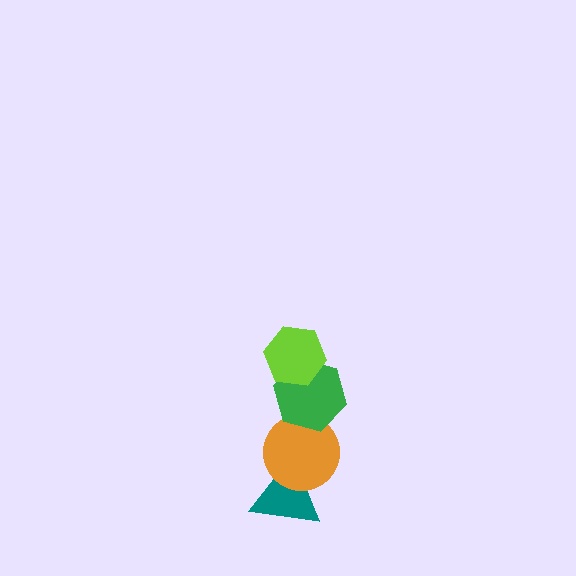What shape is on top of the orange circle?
The green hexagon is on top of the orange circle.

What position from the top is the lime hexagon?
The lime hexagon is 1st from the top.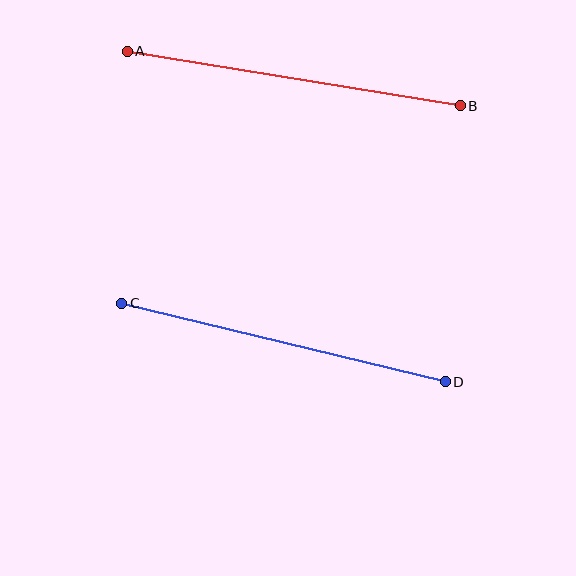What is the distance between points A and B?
The distance is approximately 337 pixels.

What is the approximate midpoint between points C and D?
The midpoint is at approximately (284, 343) pixels.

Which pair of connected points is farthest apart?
Points A and B are farthest apart.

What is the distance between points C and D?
The distance is approximately 333 pixels.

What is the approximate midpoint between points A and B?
The midpoint is at approximately (294, 78) pixels.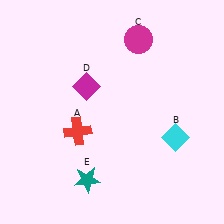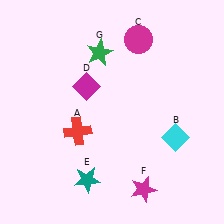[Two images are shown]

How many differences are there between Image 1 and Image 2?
There are 2 differences between the two images.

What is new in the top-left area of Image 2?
A green star (G) was added in the top-left area of Image 2.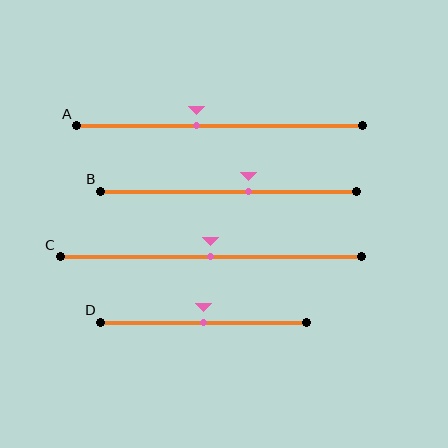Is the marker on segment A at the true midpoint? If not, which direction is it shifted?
No, the marker on segment A is shifted to the left by about 8% of the segment length.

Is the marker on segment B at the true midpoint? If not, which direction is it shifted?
No, the marker on segment B is shifted to the right by about 8% of the segment length.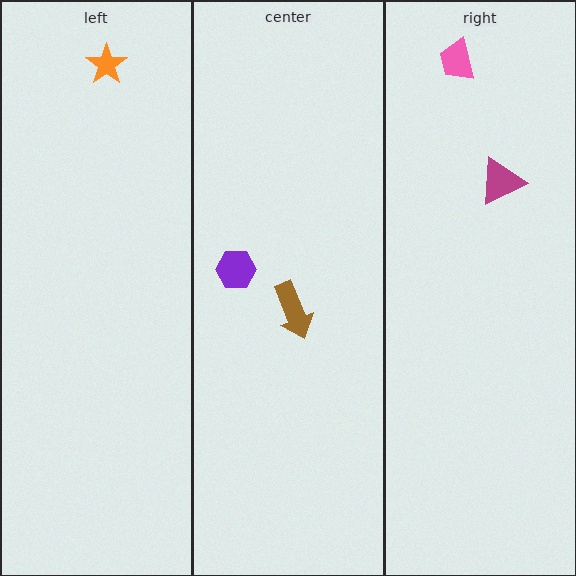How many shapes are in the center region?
2.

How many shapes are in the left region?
1.